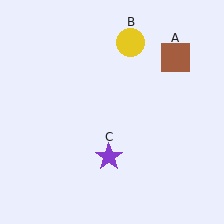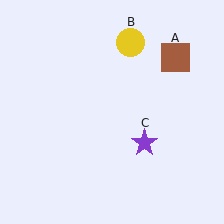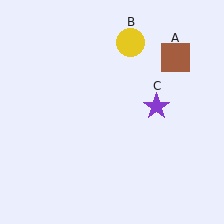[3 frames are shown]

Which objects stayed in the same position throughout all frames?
Brown square (object A) and yellow circle (object B) remained stationary.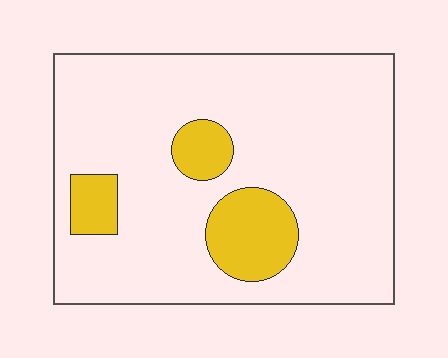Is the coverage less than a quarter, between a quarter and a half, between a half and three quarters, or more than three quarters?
Less than a quarter.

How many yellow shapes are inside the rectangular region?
3.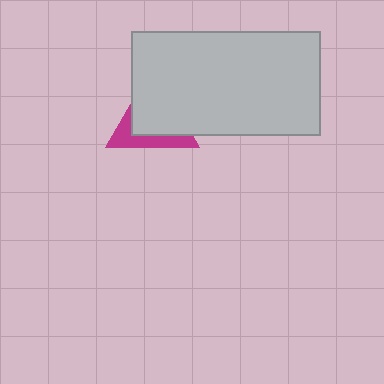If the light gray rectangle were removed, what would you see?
You would see the complete magenta triangle.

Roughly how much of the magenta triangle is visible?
A small part of it is visible (roughly 36%).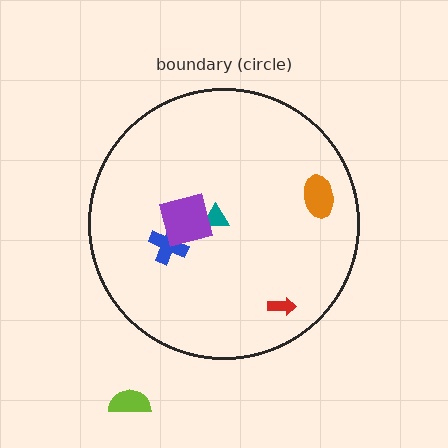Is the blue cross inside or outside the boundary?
Inside.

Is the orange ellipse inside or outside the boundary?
Inside.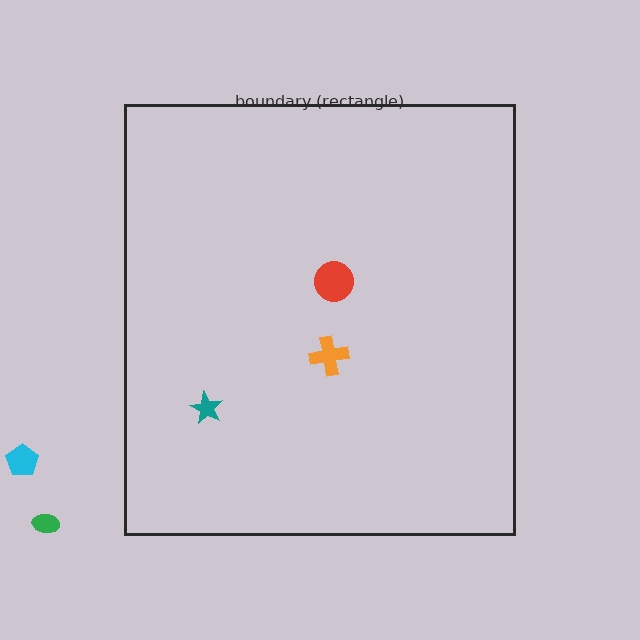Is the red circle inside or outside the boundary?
Inside.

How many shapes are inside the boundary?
3 inside, 2 outside.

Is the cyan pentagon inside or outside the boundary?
Outside.